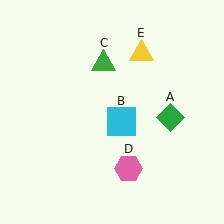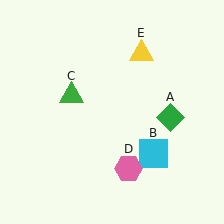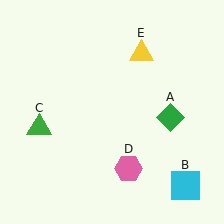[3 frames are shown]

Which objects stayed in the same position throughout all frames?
Green diamond (object A) and pink hexagon (object D) and yellow triangle (object E) remained stationary.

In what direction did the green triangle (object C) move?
The green triangle (object C) moved down and to the left.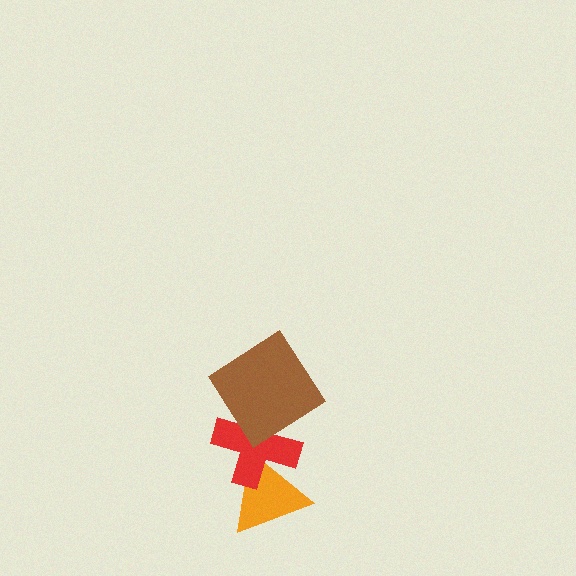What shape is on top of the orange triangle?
The red cross is on top of the orange triangle.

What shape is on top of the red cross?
The brown diamond is on top of the red cross.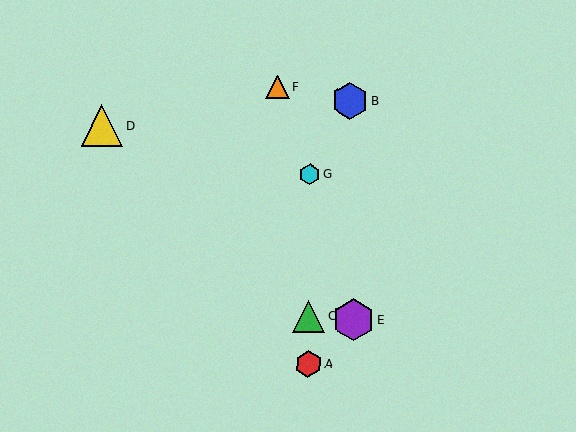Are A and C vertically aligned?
Yes, both are at x≈308.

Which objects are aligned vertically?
Objects A, C, G are aligned vertically.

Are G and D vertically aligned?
No, G is at x≈310 and D is at x≈102.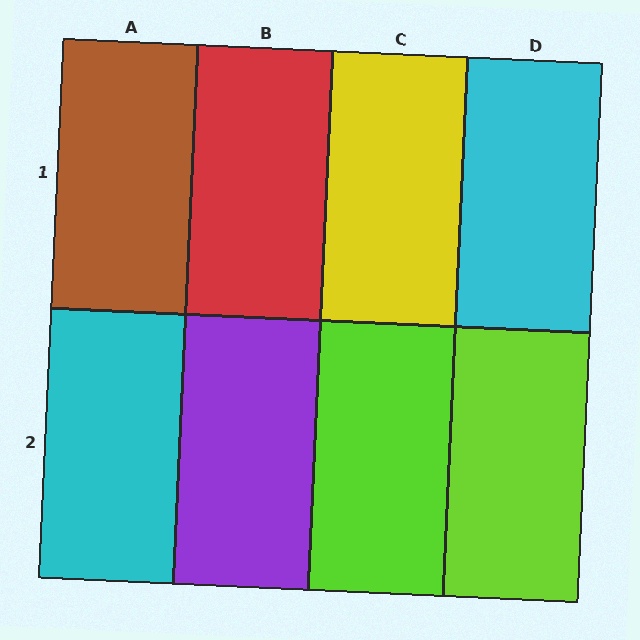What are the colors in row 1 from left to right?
Brown, red, yellow, cyan.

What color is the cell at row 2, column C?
Lime.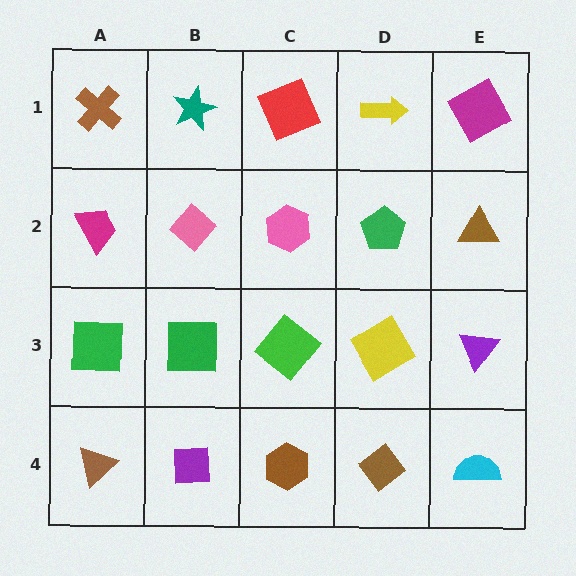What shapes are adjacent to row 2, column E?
A magenta square (row 1, column E), a purple triangle (row 3, column E), a green pentagon (row 2, column D).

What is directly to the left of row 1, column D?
A red square.